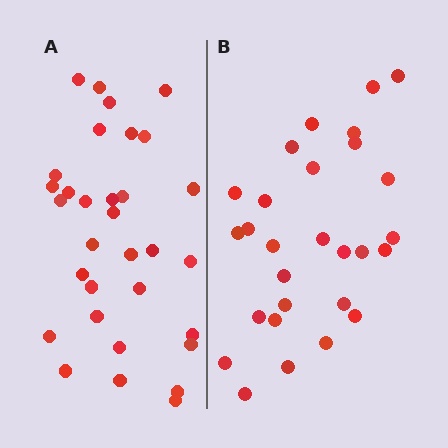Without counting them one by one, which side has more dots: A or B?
Region A (the left region) has more dots.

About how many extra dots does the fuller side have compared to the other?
Region A has about 4 more dots than region B.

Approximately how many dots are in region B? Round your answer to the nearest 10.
About 30 dots. (The exact count is 28, which rounds to 30.)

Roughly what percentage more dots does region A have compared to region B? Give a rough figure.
About 15% more.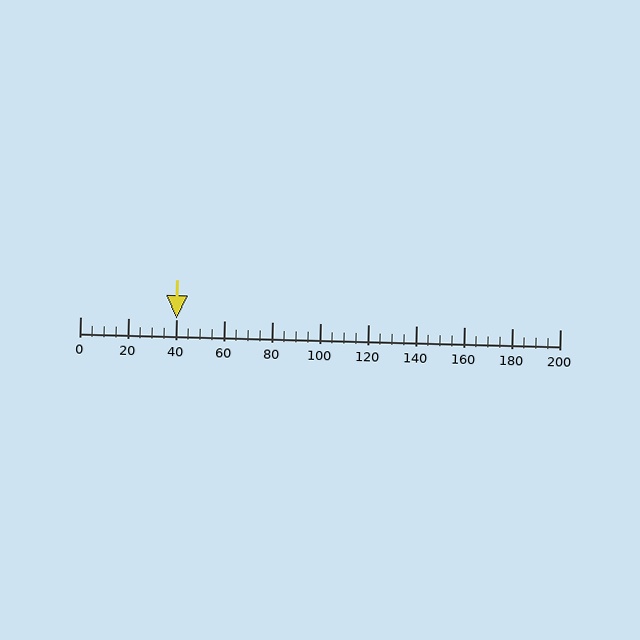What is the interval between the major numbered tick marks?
The major tick marks are spaced 20 units apart.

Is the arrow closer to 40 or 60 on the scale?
The arrow is closer to 40.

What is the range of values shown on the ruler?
The ruler shows values from 0 to 200.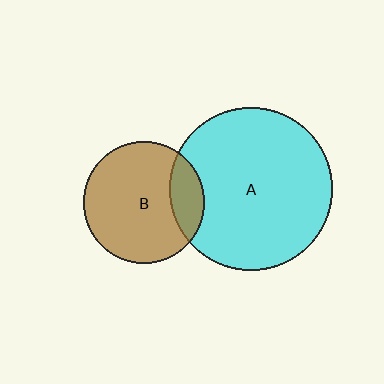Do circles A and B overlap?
Yes.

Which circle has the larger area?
Circle A (cyan).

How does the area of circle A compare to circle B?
Approximately 1.8 times.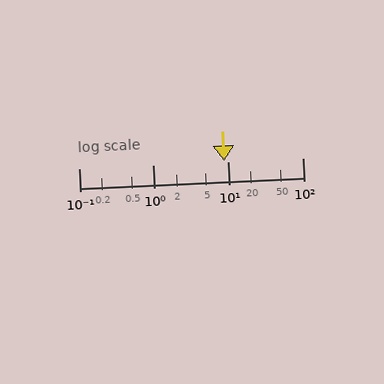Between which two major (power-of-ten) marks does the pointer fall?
The pointer is between 1 and 10.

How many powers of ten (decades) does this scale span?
The scale spans 3 decades, from 0.1 to 100.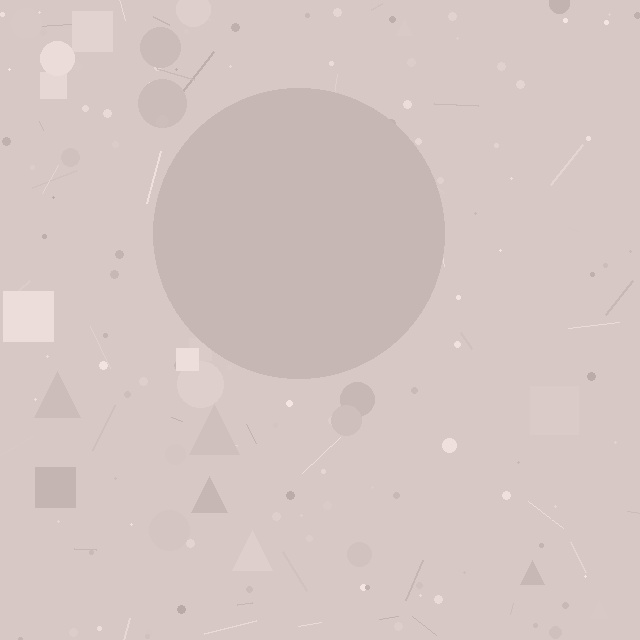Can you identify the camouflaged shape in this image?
The camouflaged shape is a circle.